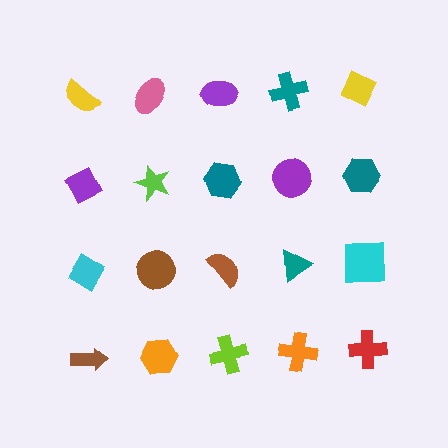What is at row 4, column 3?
A lime cross.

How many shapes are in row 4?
5 shapes.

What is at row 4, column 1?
A brown arrow.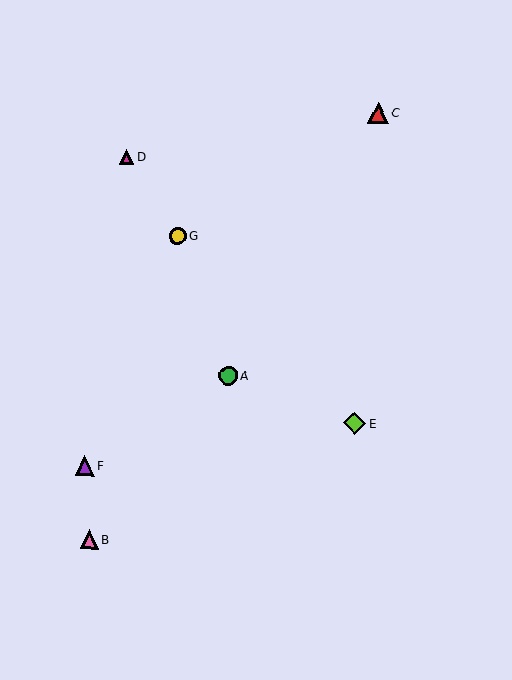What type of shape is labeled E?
Shape E is a lime diamond.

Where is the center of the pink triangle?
The center of the pink triangle is at (89, 539).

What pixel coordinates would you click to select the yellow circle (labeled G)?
Click at (177, 236) to select the yellow circle G.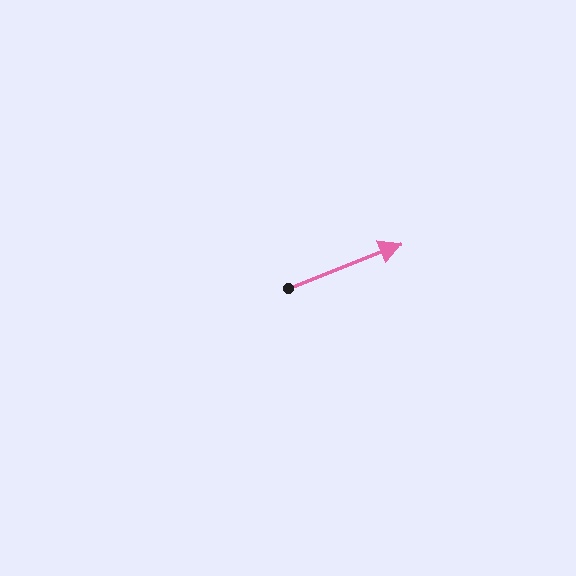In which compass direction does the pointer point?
East.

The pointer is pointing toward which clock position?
Roughly 2 o'clock.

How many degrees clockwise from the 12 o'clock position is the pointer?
Approximately 69 degrees.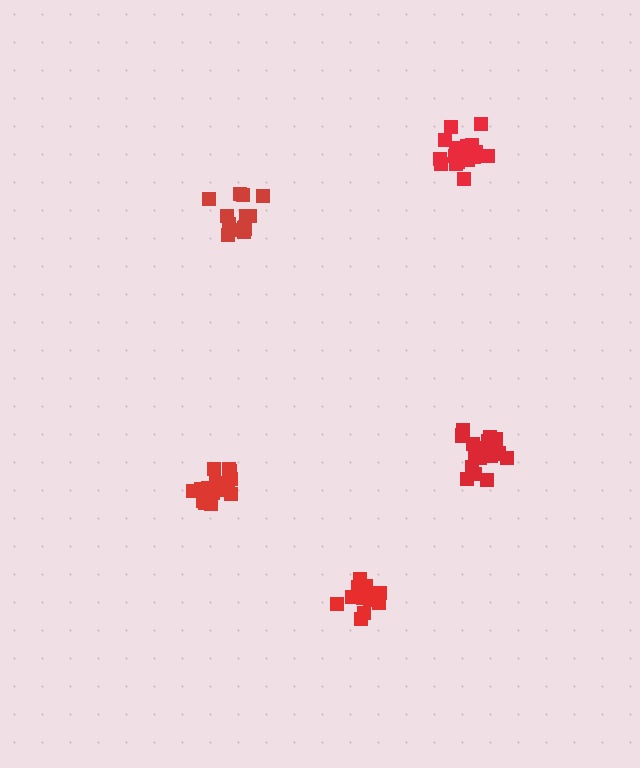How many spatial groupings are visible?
There are 5 spatial groupings.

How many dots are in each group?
Group 1: 19 dots, Group 2: 15 dots, Group 3: 17 dots, Group 4: 16 dots, Group 5: 18 dots (85 total).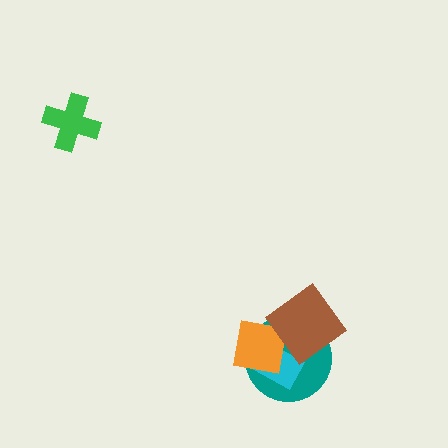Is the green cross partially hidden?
No, no other shape covers it.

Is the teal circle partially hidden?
Yes, it is partially covered by another shape.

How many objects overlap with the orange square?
3 objects overlap with the orange square.